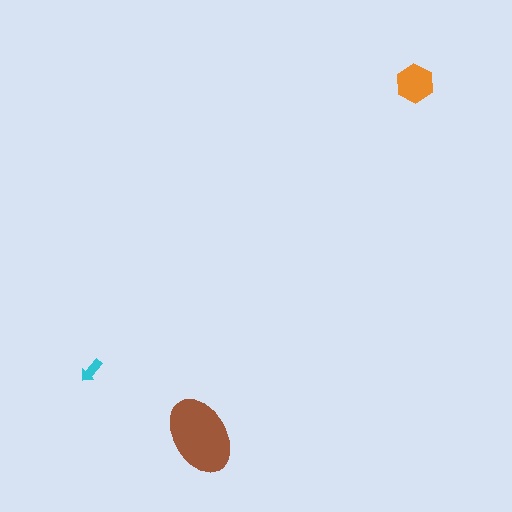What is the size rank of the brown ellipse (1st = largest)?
1st.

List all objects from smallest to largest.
The cyan arrow, the orange hexagon, the brown ellipse.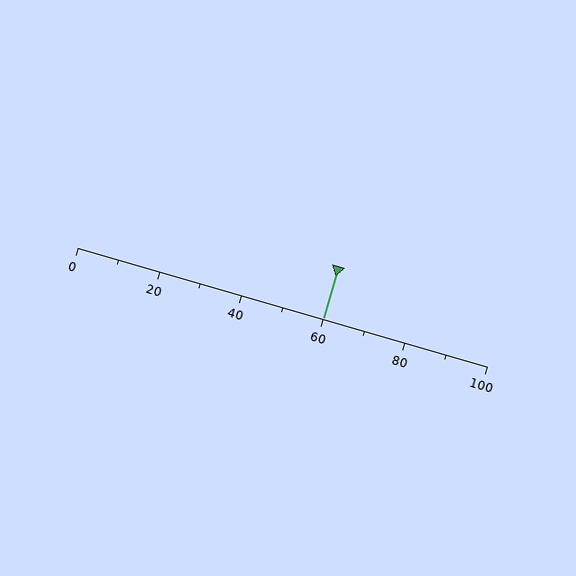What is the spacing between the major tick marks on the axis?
The major ticks are spaced 20 apart.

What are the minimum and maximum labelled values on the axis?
The axis runs from 0 to 100.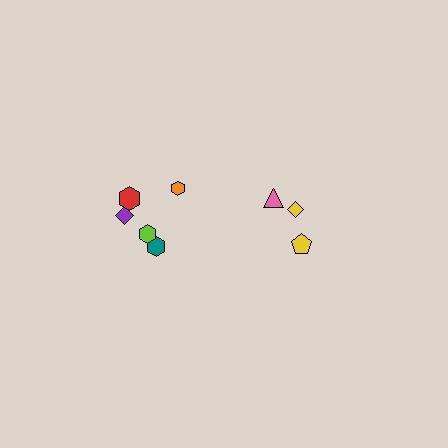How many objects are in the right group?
There are 3 objects.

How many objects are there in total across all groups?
There are 8 objects.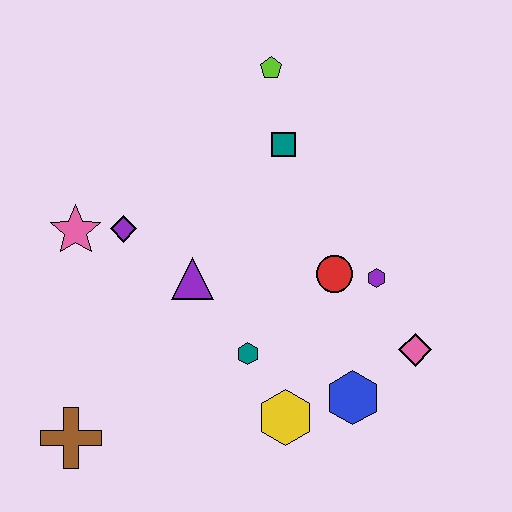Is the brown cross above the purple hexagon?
No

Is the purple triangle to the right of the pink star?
Yes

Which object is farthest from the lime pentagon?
The brown cross is farthest from the lime pentagon.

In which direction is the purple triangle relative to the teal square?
The purple triangle is below the teal square.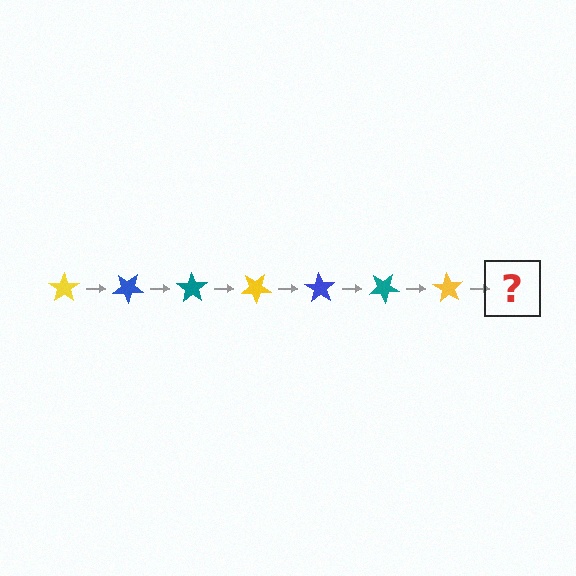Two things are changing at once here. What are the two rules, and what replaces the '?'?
The two rules are that it rotates 35 degrees each step and the color cycles through yellow, blue, and teal. The '?' should be a blue star, rotated 245 degrees from the start.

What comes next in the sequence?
The next element should be a blue star, rotated 245 degrees from the start.